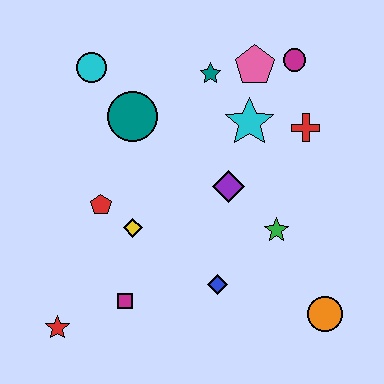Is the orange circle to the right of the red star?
Yes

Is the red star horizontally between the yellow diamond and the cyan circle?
No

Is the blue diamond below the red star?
No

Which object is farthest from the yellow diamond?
The magenta circle is farthest from the yellow diamond.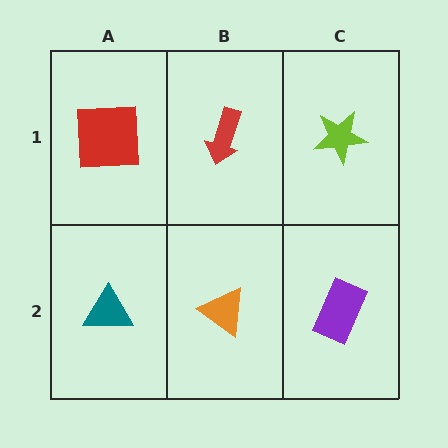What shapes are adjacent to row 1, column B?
An orange triangle (row 2, column B), a red square (row 1, column A), a lime star (row 1, column C).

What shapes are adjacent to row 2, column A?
A red square (row 1, column A), an orange triangle (row 2, column B).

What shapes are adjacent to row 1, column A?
A teal triangle (row 2, column A), a red arrow (row 1, column B).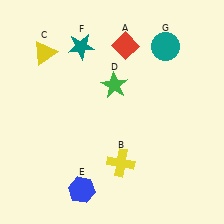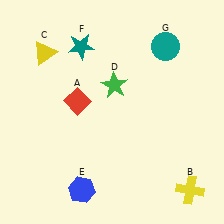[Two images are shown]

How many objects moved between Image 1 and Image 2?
2 objects moved between the two images.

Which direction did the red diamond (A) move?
The red diamond (A) moved down.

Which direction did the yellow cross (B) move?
The yellow cross (B) moved right.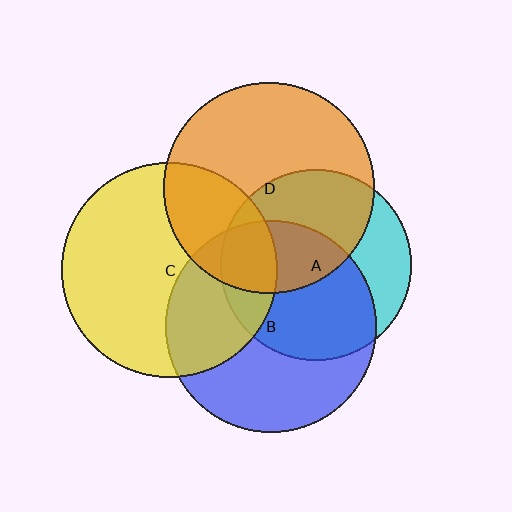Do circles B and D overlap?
Yes.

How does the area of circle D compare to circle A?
Approximately 1.2 times.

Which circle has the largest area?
Circle C (yellow).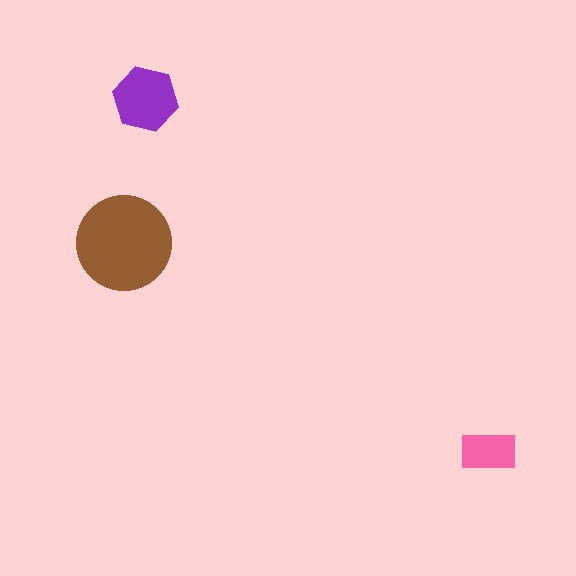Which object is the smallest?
The pink rectangle.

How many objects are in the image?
There are 3 objects in the image.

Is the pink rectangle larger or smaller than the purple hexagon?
Smaller.